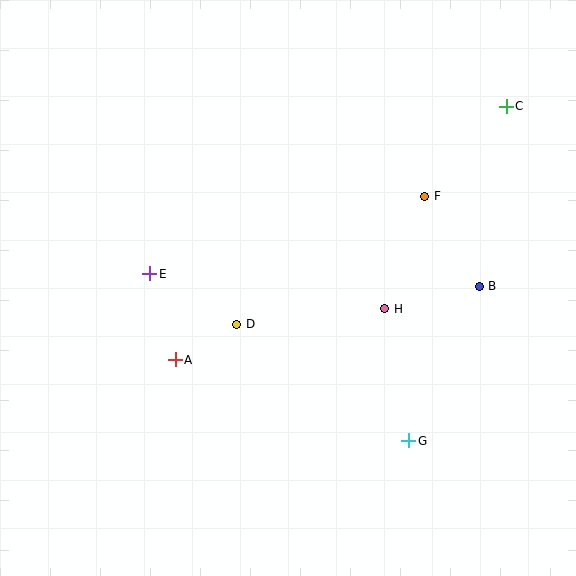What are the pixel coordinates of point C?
Point C is at (506, 106).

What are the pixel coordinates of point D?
Point D is at (237, 324).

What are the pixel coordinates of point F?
Point F is at (425, 196).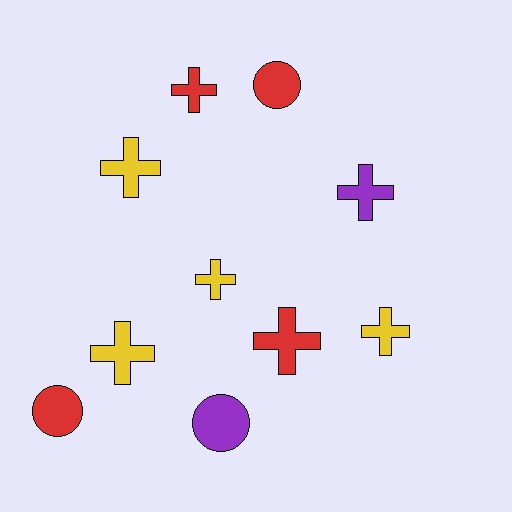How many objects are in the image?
There are 10 objects.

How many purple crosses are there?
There is 1 purple cross.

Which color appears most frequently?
Yellow, with 4 objects.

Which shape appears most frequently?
Cross, with 7 objects.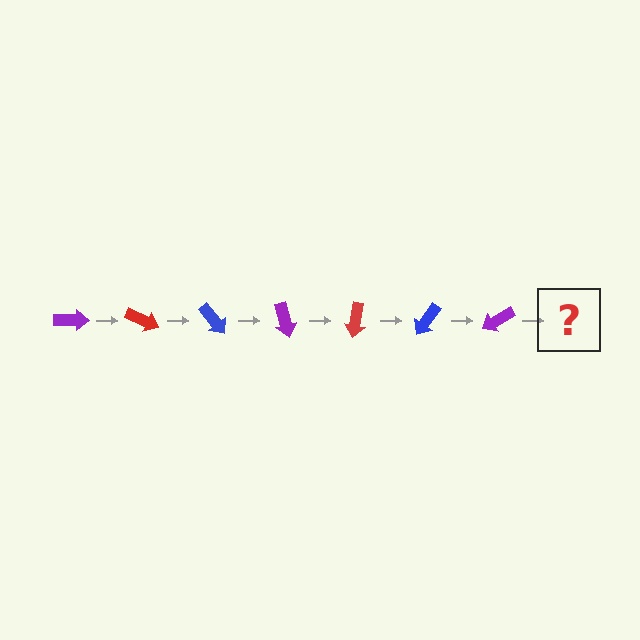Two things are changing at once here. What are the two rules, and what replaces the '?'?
The two rules are that it rotates 25 degrees each step and the color cycles through purple, red, and blue. The '?' should be a red arrow, rotated 175 degrees from the start.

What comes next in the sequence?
The next element should be a red arrow, rotated 175 degrees from the start.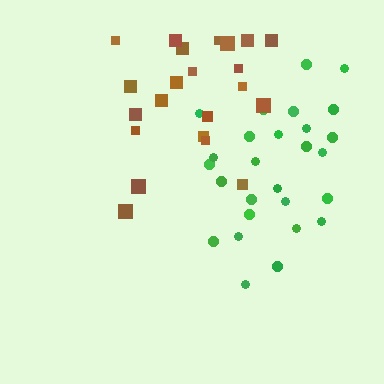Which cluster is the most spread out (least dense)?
Brown.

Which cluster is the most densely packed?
Green.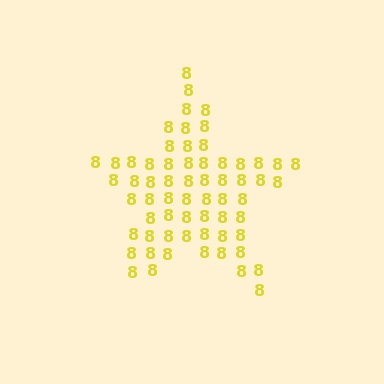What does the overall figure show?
The overall figure shows a star.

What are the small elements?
The small elements are digit 8's.